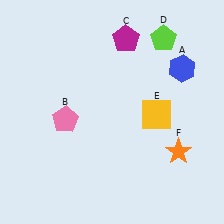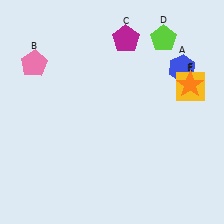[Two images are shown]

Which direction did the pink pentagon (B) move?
The pink pentagon (B) moved up.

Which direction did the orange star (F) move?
The orange star (F) moved up.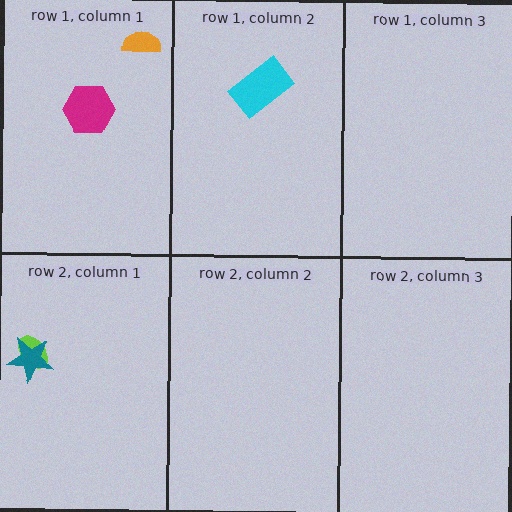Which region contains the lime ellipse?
The row 2, column 1 region.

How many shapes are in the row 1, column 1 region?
2.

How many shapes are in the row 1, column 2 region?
1.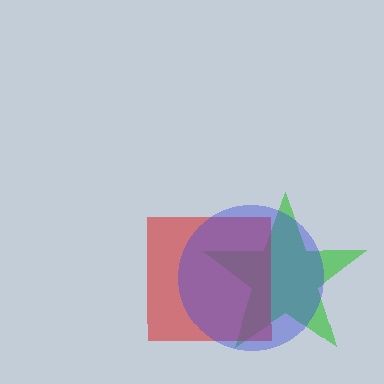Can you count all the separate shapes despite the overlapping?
Yes, there are 3 separate shapes.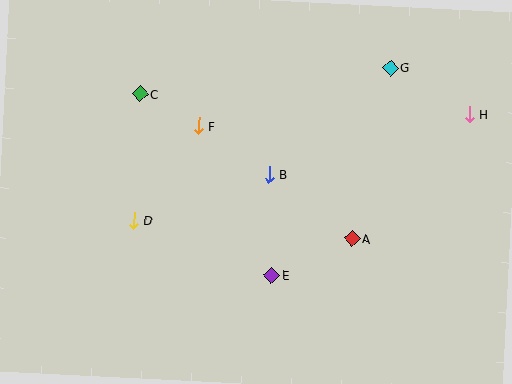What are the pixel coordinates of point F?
Point F is at (199, 126).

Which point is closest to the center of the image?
Point B at (269, 174) is closest to the center.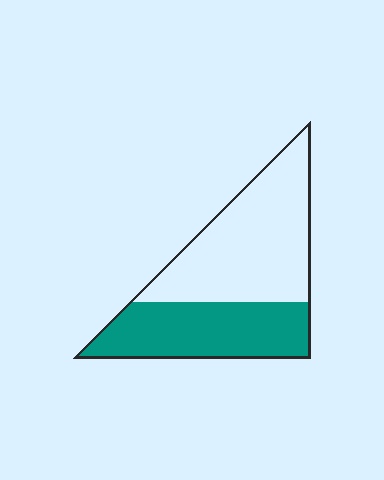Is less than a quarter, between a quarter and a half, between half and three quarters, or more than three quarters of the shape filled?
Between a quarter and a half.